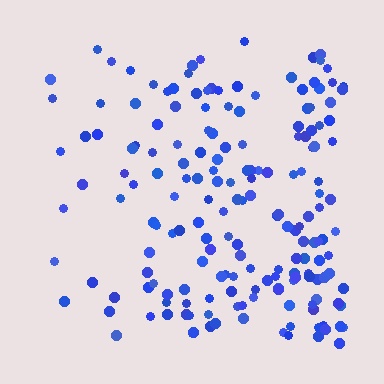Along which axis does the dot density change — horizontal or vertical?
Horizontal.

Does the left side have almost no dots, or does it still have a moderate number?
Still a moderate number, just noticeably fewer than the right.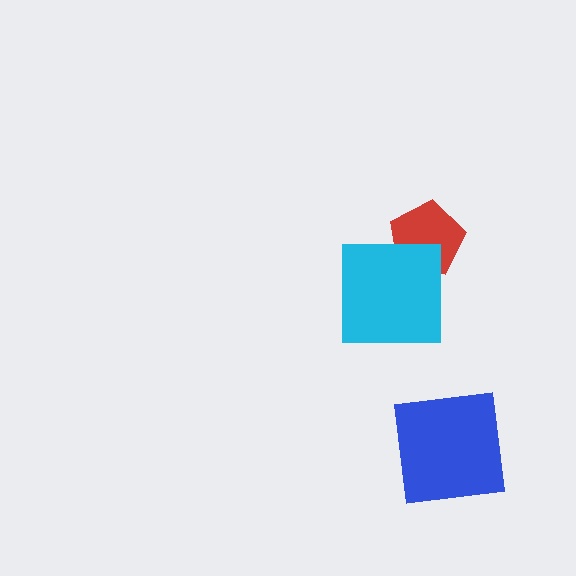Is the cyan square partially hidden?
No, no other shape covers it.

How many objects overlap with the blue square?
0 objects overlap with the blue square.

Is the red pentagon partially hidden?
Yes, it is partially covered by another shape.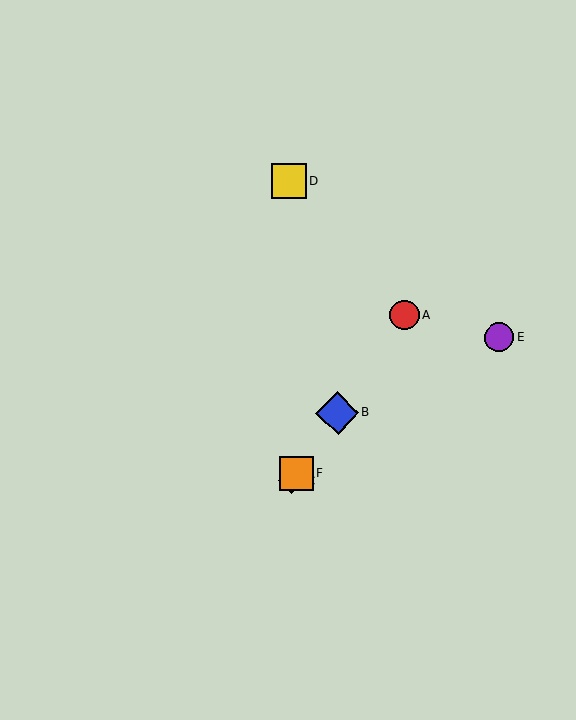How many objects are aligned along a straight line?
4 objects (A, B, C, F) are aligned along a straight line.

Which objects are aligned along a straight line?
Objects A, B, C, F are aligned along a straight line.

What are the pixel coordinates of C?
Object C is at (291, 481).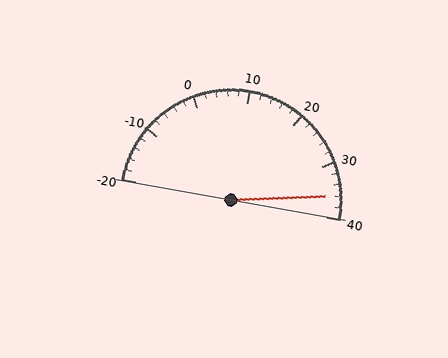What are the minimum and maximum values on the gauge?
The gauge ranges from -20 to 40.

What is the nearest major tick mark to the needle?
The nearest major tick mark is 40.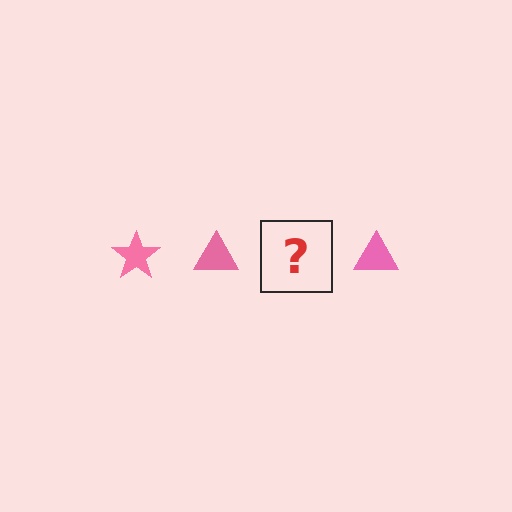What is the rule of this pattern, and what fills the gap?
The rule is that the pattern cycles through star, triangle shapes in pink. The gap should be filled with a pink star.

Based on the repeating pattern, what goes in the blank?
The blank should be a pink star.